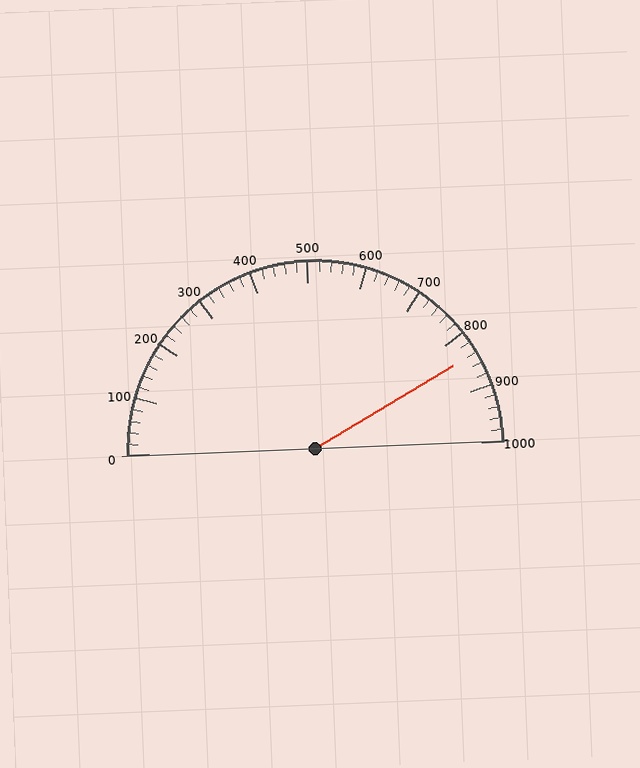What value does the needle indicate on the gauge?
The needle indicates approximately 840.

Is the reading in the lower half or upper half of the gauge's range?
The reading is in the upper half of the range (0 to 1000).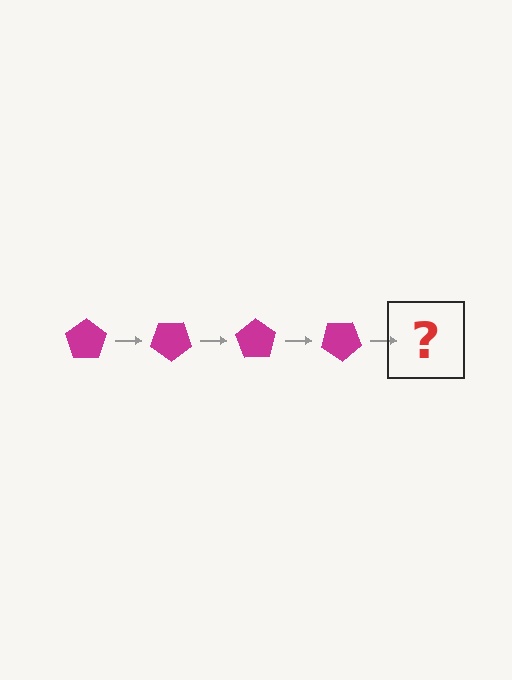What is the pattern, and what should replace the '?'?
The pattern is that the pentagon rotates 35 degrees each step. The '?' should be a magenta pentagon rotated 140 degrees.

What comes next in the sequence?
The next element should be a magenta pentagon rotated 140 degrees.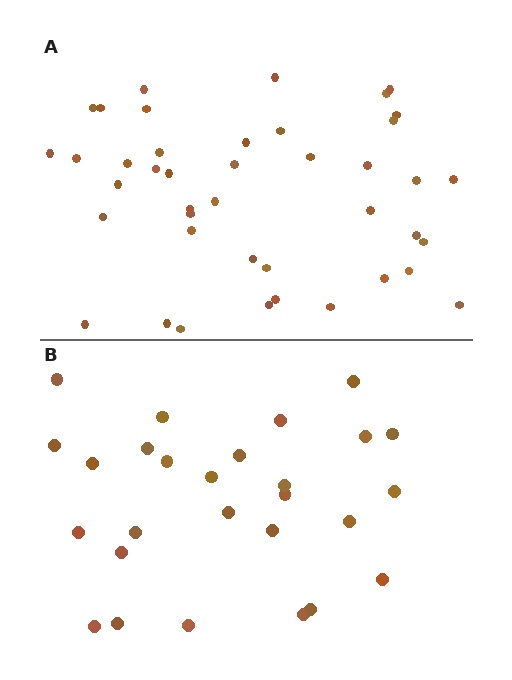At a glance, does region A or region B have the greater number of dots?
Region A (the top region) has more dots.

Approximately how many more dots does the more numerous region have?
Region A has approximately 15 more dots than region B.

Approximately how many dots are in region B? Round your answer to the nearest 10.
About 30 dots. (The exact count is 27, which rounds to 30.)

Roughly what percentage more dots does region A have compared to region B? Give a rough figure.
About 55% more.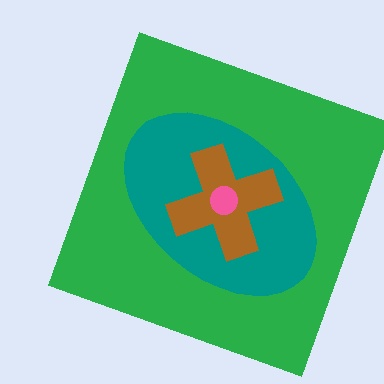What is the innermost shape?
The pink circle.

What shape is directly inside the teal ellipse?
The brown cross.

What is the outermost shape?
The green square.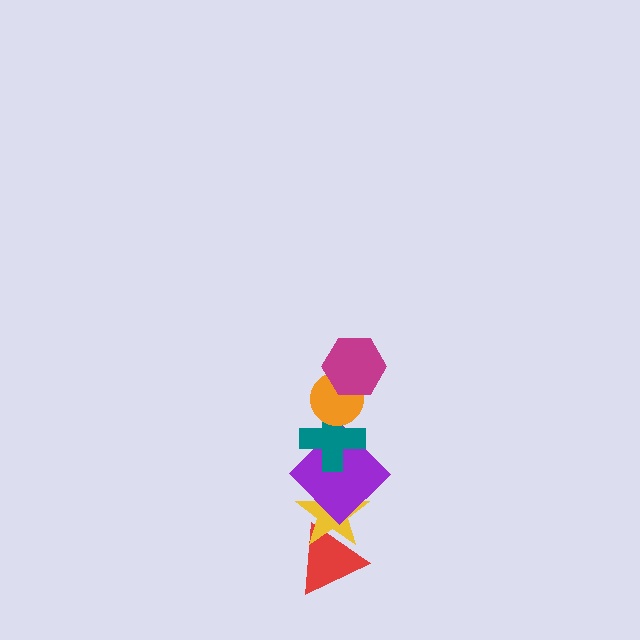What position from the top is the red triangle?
The red triangle is 6th from the top.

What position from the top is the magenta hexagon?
The magenta hexagon is 1st from the top.